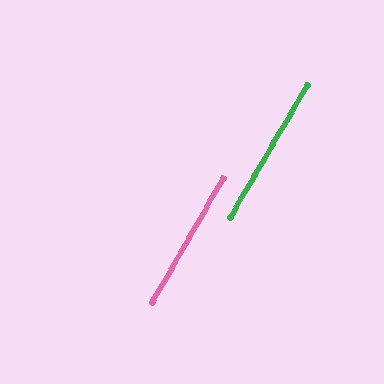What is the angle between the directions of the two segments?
Approximately 1 degree.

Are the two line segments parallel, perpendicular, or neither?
Parallel — their directions differ by only 0.8°.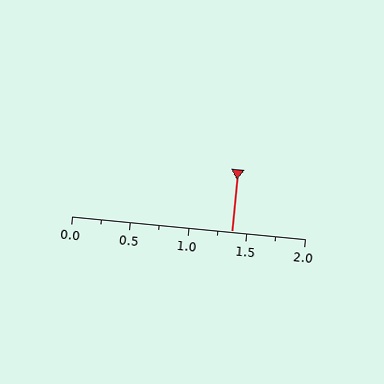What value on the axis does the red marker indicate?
The marker indicates approximately 1.38.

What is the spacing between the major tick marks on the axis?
The major ticks are spaced 0.5 apart.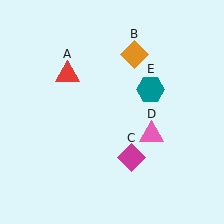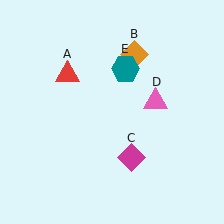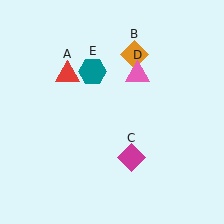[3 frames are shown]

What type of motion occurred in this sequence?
The pink triangle (object D), teal hexagon (object E) rotated counterclockwise around the center of the scene.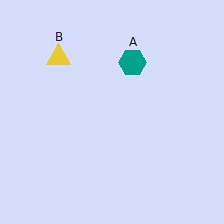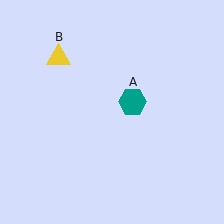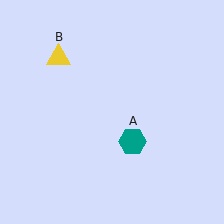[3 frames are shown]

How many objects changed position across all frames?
1 object changed position: teal hexagon (object A).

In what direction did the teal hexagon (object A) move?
The teal hexagon (object A) moved down.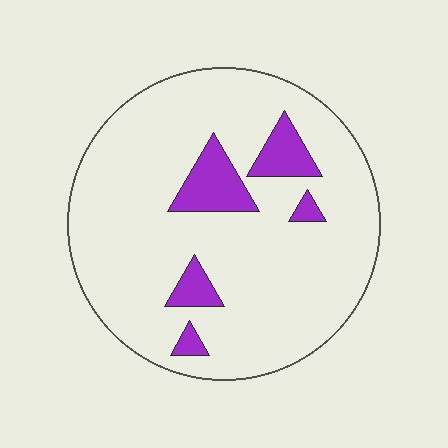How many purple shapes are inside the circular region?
5.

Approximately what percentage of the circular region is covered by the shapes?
Approximately 10%.